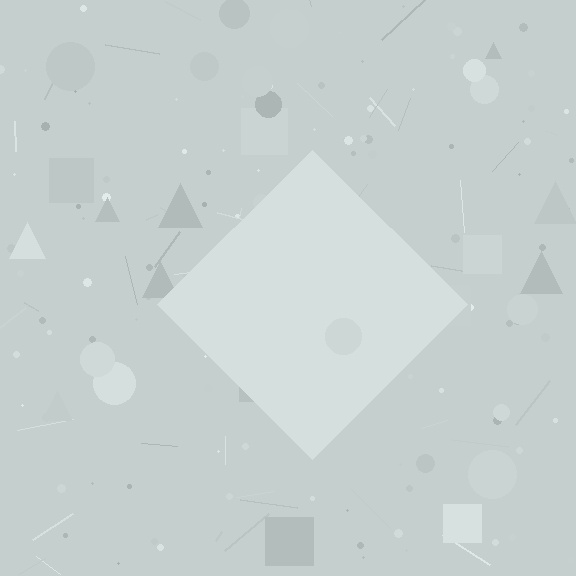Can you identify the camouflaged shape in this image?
The camouflaged shape is a diamond.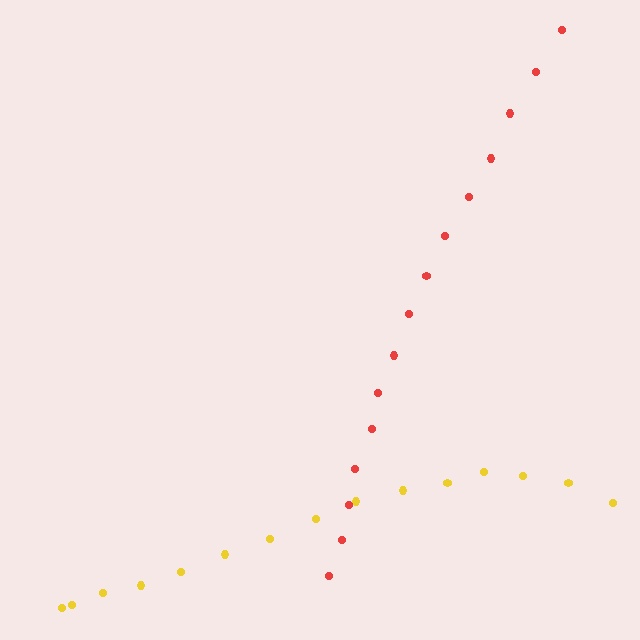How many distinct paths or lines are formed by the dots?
There are 2 distinct paths.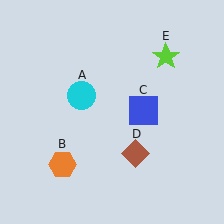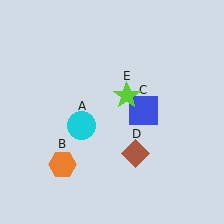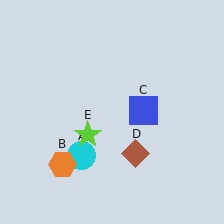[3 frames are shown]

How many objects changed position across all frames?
2 objects changed position: cyan circle (object A), lime star (object E).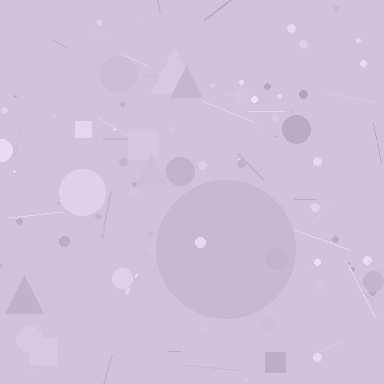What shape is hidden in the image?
A circle is hidden in the image.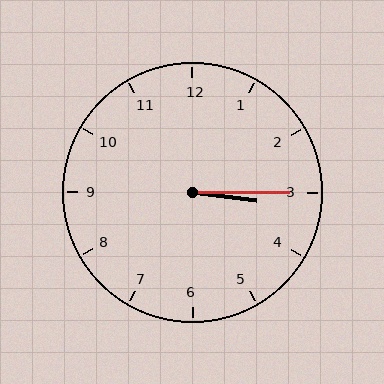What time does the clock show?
3:15.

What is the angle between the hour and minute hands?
Approximately 8 degrees.